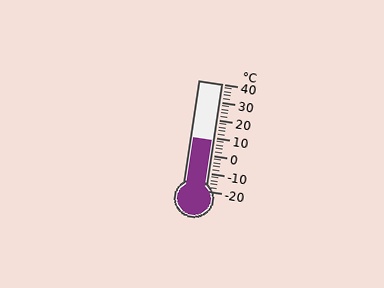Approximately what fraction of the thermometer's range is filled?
The thermometer is filled to approximately 45% of its range.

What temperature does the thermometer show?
The thermometer shows approximately 8°C.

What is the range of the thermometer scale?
The thermometer scale ranges from -20°C to 40°C.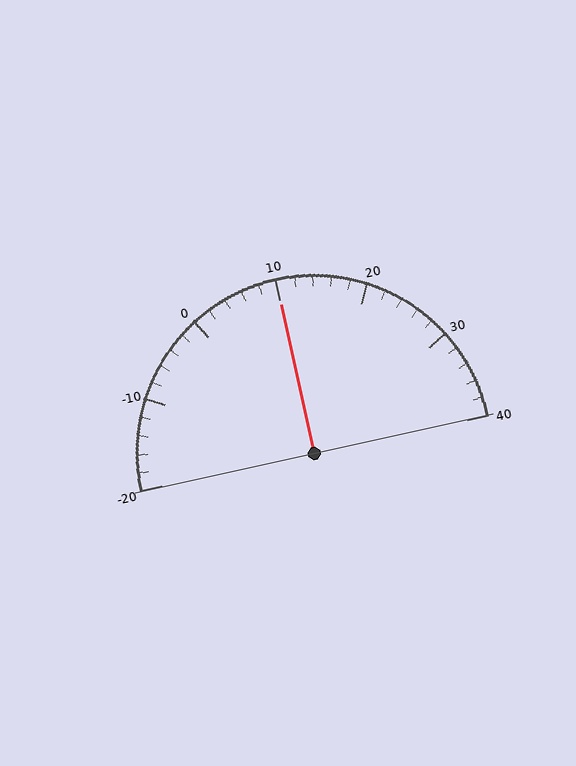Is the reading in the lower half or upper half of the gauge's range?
The reading is in the upper half of the range (-20 to 40).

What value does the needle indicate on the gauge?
The needle indicates approximately 10.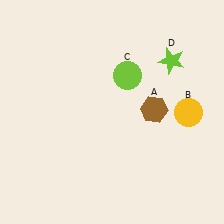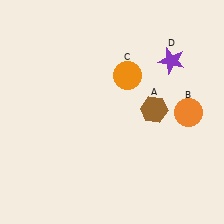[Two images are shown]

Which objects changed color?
B changed from yellow to orange. C changed from lime to orange. D changed from lime to purple.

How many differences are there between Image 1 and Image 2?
There are 3 differences between the two images.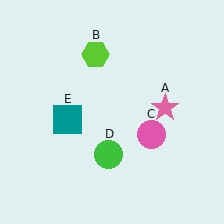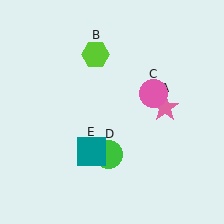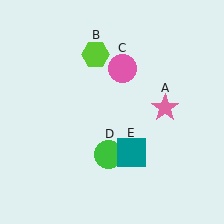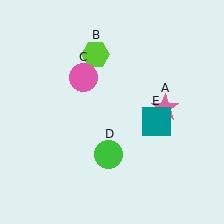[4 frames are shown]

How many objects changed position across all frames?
2 objects changed position: pink circle (object C), teal square (object E).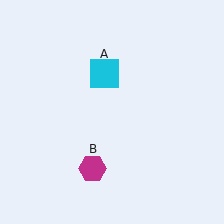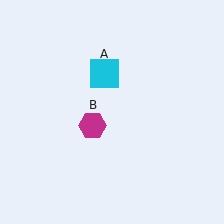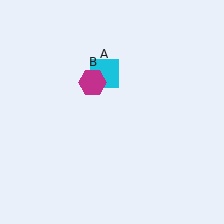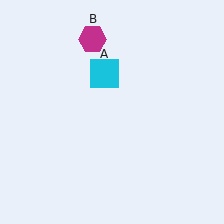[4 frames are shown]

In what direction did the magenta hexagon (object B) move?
The magenta hexagon (object B) moved up.